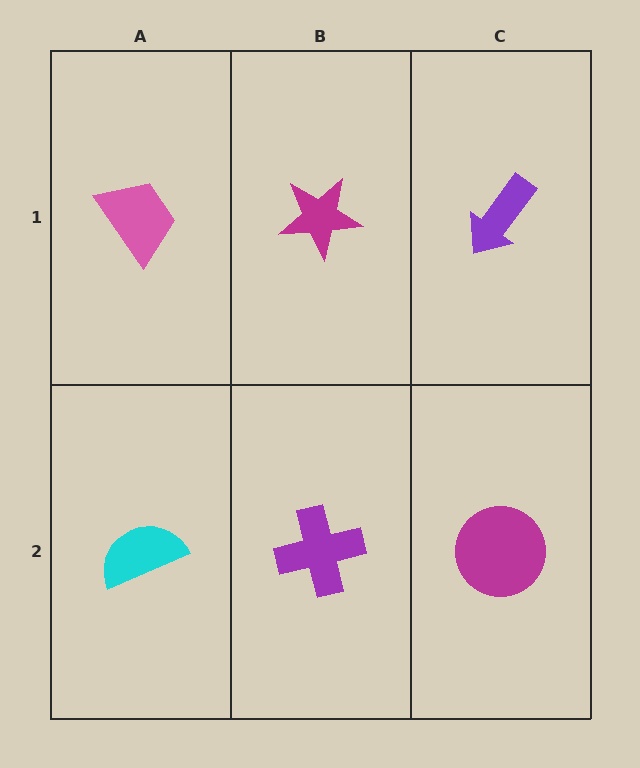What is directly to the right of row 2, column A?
A purple cross.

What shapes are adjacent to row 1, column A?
A cyan semicircle (row 2, column A), a magenta star (row 1, column B).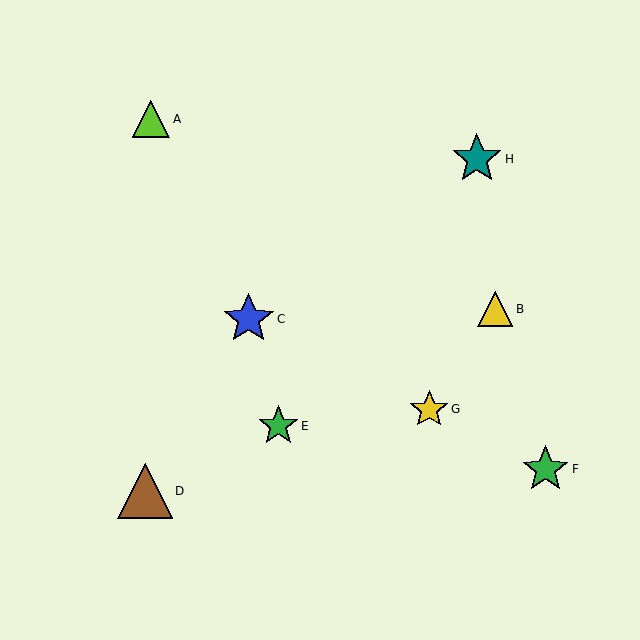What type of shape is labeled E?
Shape E is a green star.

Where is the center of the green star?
The center of the green star is at (278, 426).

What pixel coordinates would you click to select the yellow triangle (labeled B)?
Click at (495, 309) to select the yellow triangle B.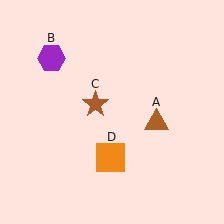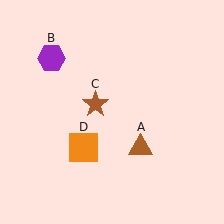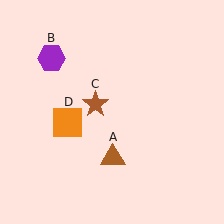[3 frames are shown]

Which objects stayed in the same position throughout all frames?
Purple hexagon (object B) and brown star (object C) remained stationary.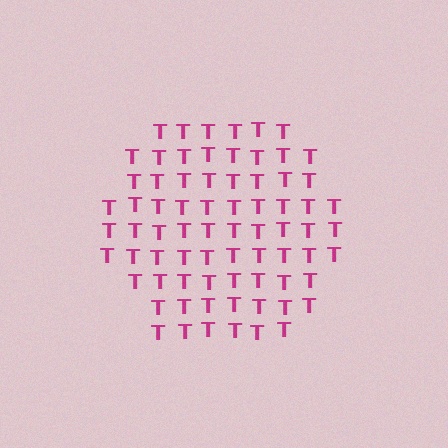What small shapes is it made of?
It is made of small letter T's.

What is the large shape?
The large shape is a hexagon.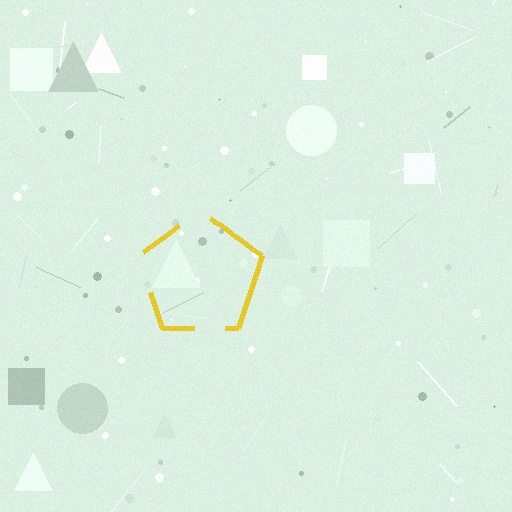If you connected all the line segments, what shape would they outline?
They would outline a pentagon.